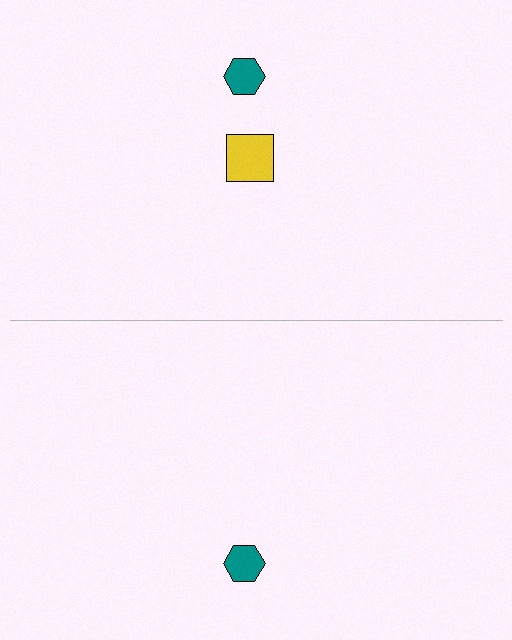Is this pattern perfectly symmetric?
No, the pattern is not perfectly symmetric. A yellow square is missing from the bottom side.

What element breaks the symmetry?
A yellow square is missing from the bottom side.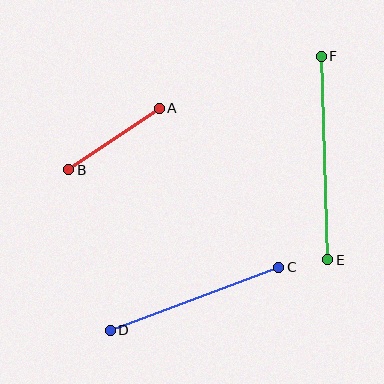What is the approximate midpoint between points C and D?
The midpoint is at approximately (195, 299) pixels.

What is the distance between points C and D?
The distance is approximately 180 pixels.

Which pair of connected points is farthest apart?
Points E and F are farthest apart.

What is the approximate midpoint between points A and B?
The midpoint is at approximately (114, 139) pixels.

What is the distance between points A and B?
The distance is approximately 110 pixels.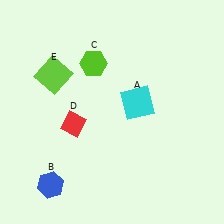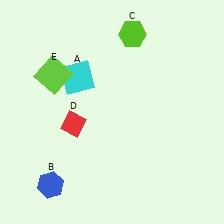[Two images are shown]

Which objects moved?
The objects that moved are: the cyan square (A), the lime hexagon (C).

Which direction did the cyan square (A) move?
The cyan square (A) moved left.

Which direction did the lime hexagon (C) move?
The lime hexagon (C) moved right.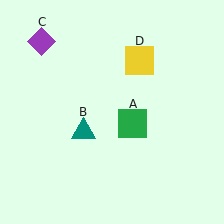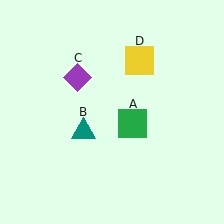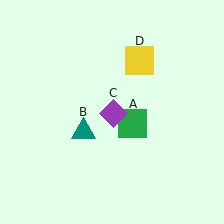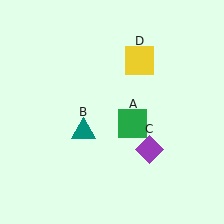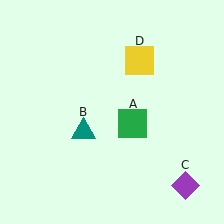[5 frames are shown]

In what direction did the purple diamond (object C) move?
The purple diamond (object C) moved down and to the right.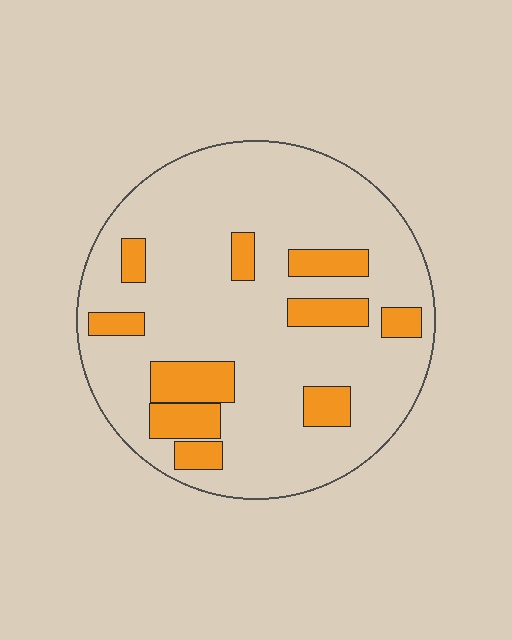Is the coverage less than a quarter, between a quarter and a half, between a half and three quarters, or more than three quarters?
Less than a quarter.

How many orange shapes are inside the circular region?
10.